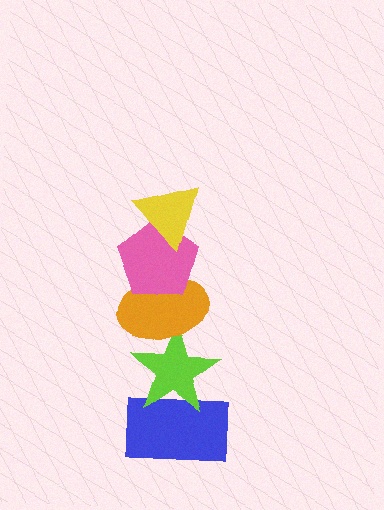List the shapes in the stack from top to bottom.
From top to bottom: the yellow triangle, the pink pentagon, the orange ellipse, the lime star, the blue rectangle.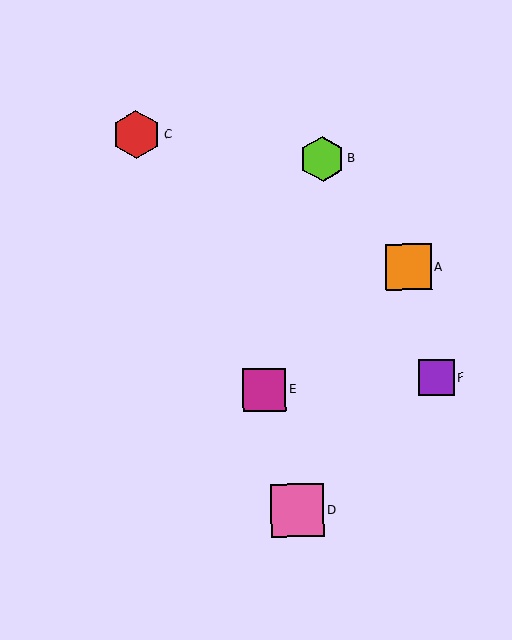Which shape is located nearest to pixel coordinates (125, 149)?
The red hexagon (labeled C) at (136, 135) is nearest to that location.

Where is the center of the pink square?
The center of the pink square is at (298, 510).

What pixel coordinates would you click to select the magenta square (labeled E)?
Click at (264, 390) to select the magenta square E.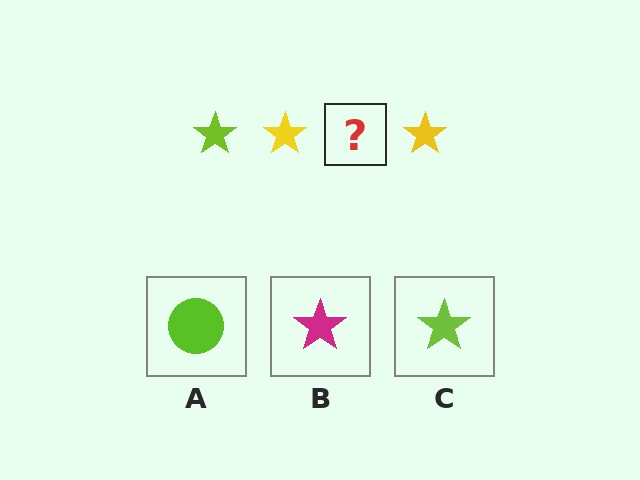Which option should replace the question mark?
Option C.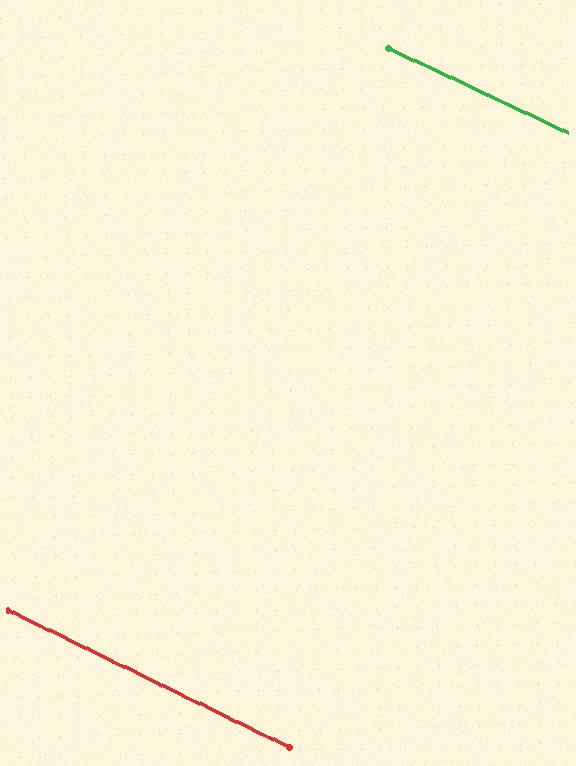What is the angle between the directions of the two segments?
Approximately 1 degree.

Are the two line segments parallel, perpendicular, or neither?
Parallel — their directions differ by only 1.0°.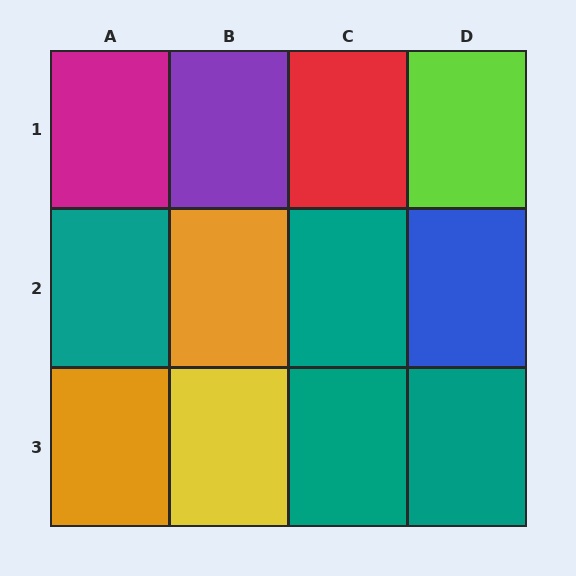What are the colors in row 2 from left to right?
Teal, orange, teal, blue.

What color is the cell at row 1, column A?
Magenta.